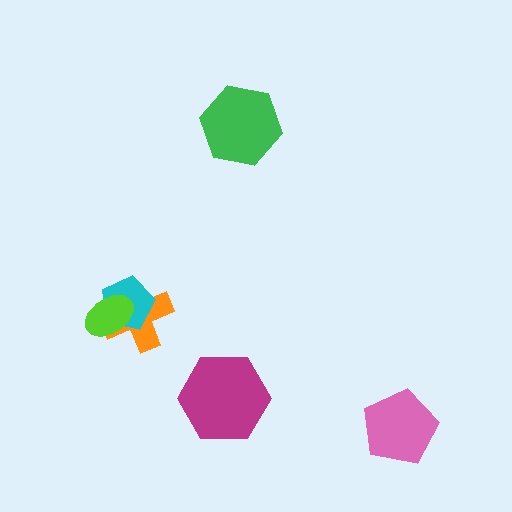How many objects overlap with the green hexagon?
0 objects overlap with the green hexagon.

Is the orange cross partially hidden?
Yes, it is partially covered by another shape.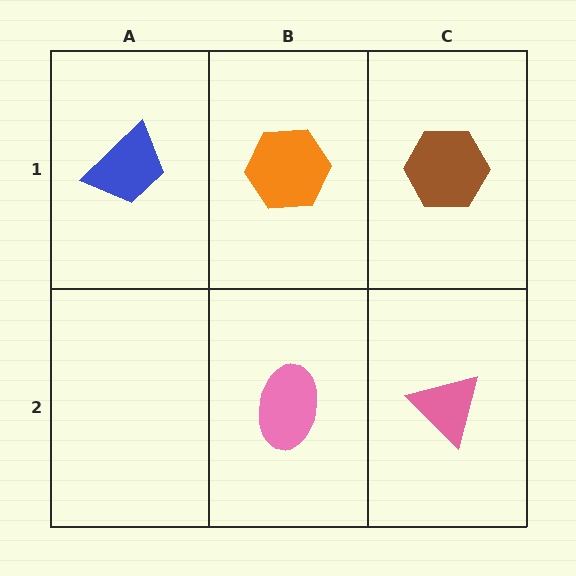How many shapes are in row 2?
2 shapes.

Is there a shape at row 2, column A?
No, that cell is empty.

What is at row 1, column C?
A brown hexagon.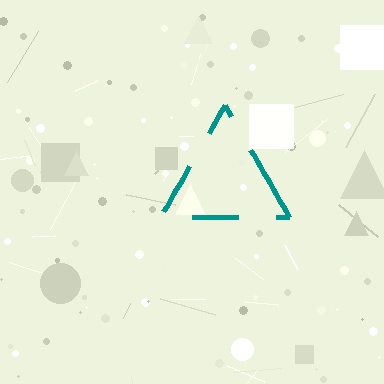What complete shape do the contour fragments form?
The contour fragments form a triangle.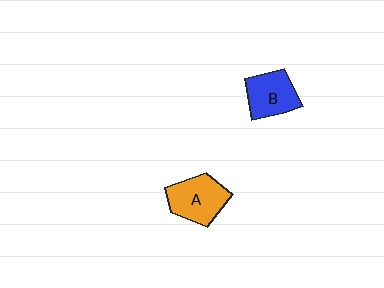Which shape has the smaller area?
Shape B (blue).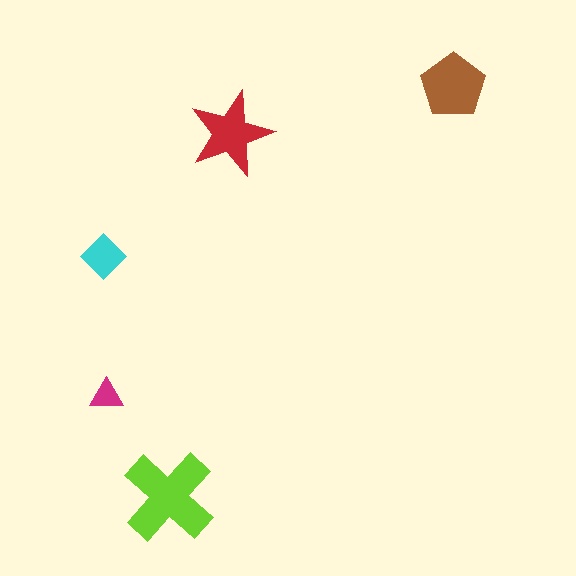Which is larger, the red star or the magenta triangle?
The red star.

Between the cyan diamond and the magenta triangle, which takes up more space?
The cyan diamond.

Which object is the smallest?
The magenta triangle.